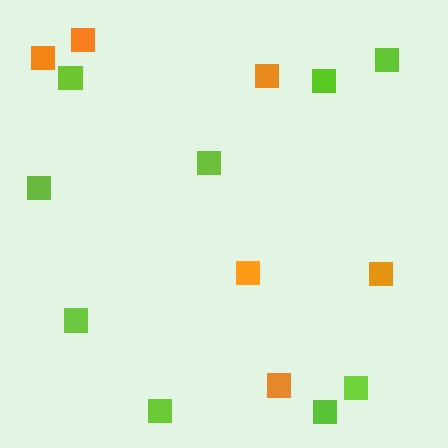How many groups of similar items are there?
There are 2 groups: one group of orange squares (6) and one group of lime squares (9).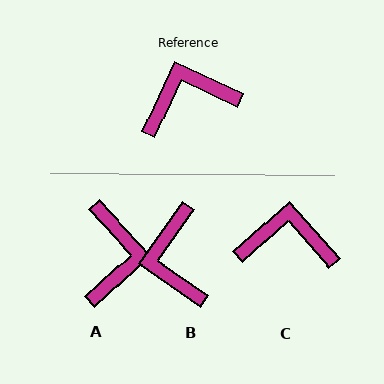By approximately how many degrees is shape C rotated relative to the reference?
Approximately 23 degrees clockwise.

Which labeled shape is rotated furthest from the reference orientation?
A, about 112 degrees away.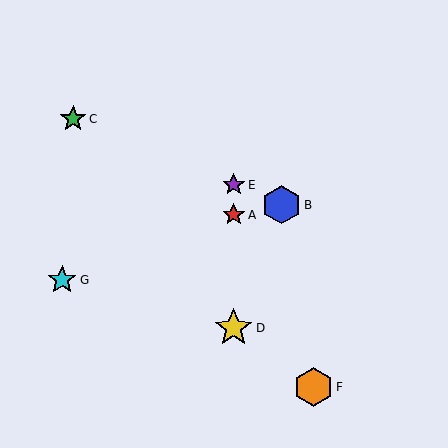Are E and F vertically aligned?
No, E is at x≈234 and F is at x≈313.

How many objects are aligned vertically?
3 objects (A, D, E) are aligned vertically.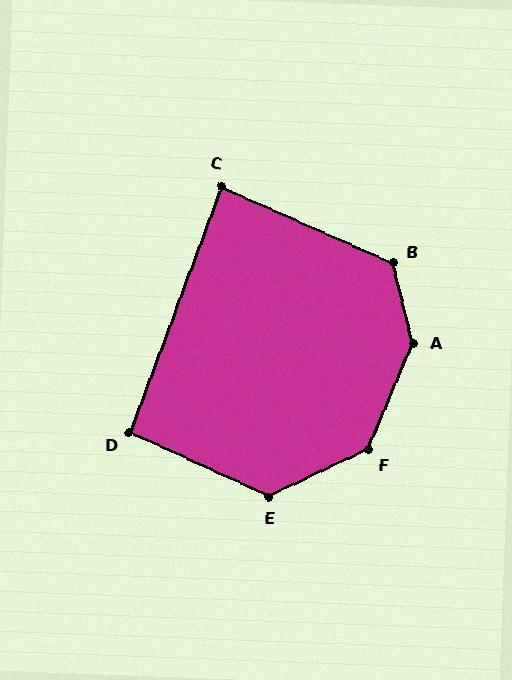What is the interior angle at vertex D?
Approximately 94 degrees (approximately right).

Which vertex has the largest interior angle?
A, at approximately 143 degrees.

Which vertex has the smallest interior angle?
C, at approximately 87 degrees.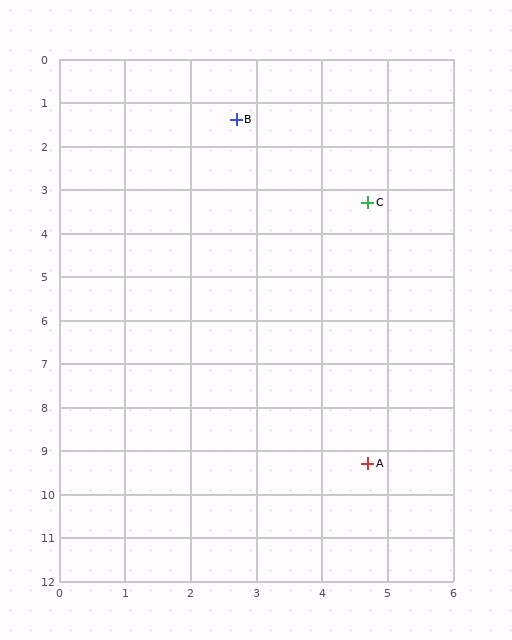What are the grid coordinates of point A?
Point A is at approximately (4.7, 9.3).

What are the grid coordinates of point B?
Point B is at approximately (2.7, 1.4).